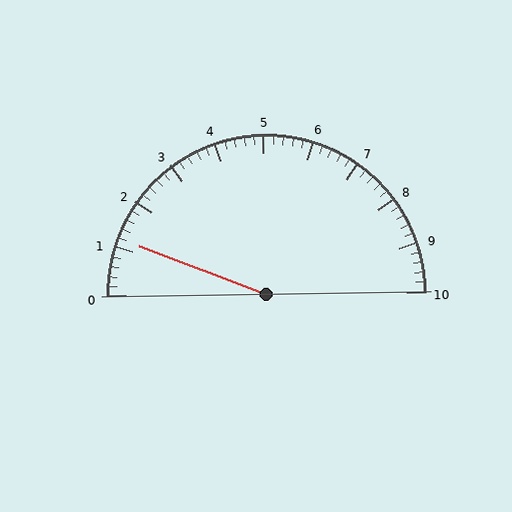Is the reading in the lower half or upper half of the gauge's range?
The reading is in the lower half of the range (0 to 10).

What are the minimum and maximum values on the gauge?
The gauge ranges from 0 to 10.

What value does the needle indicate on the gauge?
The needle indicates approximately 1.2.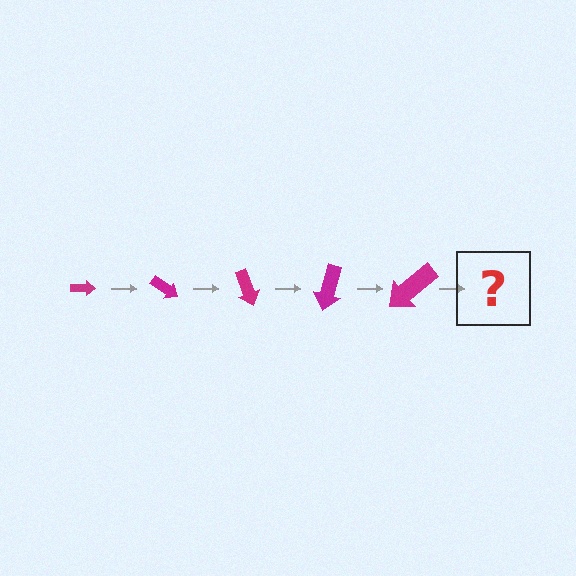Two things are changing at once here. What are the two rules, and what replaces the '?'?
The two rules are that the arrow grows larger each step and it rotates 35 degrees each step. The '?' should be an arrow, larger than the previous one and rotated 175 degrees from the start.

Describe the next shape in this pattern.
It should be an arrow, larger than the previous one and rotated 175 degrees from the start.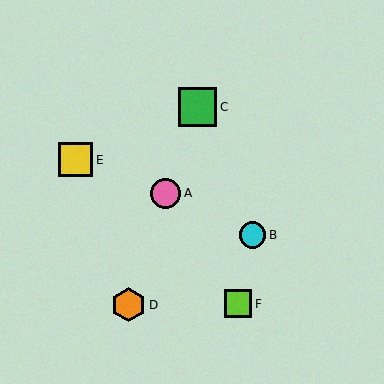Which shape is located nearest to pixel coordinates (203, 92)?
The green square (labeled C) at (197, 107) is nearest to that location.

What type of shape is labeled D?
Shape D is an orange hexagon.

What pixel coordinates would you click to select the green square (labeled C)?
Click at (197, 107) to select the green square C.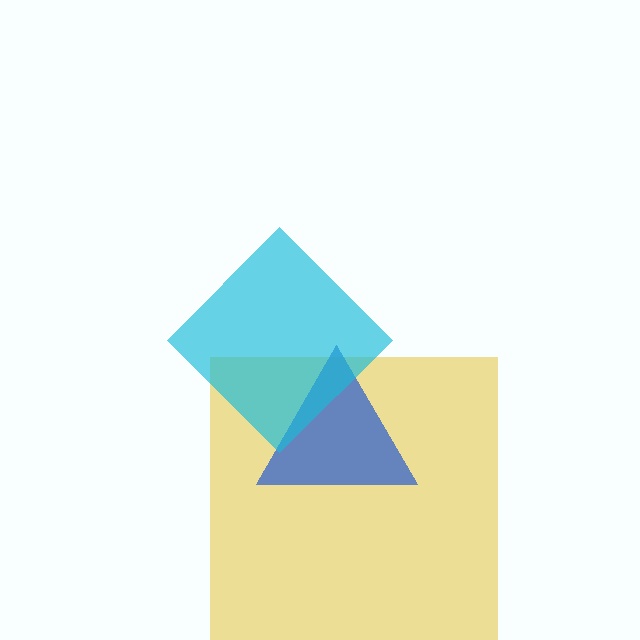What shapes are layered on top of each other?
The layered shapes are: a yellow square, a blue triangle, a cyan diamond.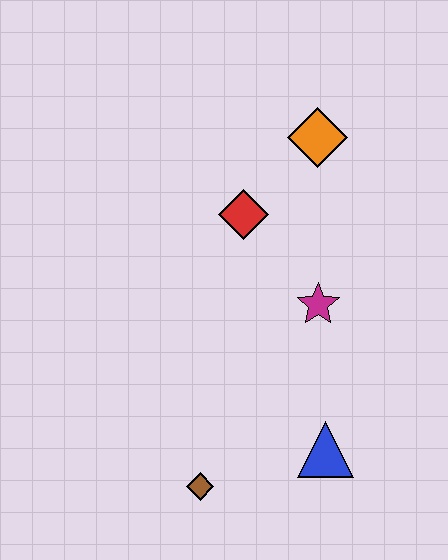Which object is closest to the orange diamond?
The red diamond is closest to the orange diamond.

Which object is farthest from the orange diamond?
The brown diamond is farthest from the orange diamond.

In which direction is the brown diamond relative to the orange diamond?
The brown diamond is below the orange diamond.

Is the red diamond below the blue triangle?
No